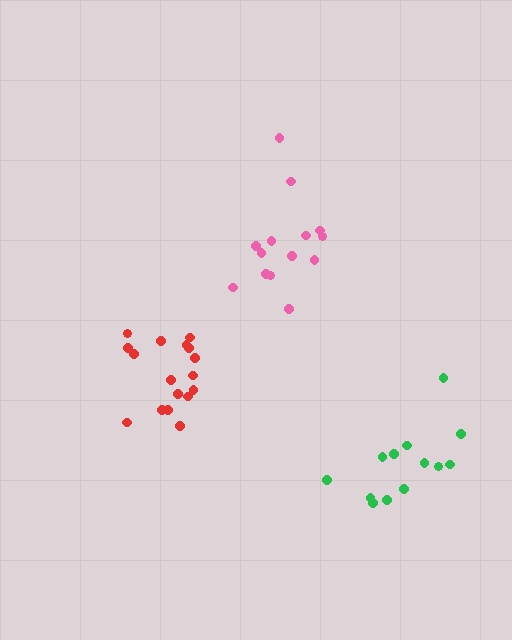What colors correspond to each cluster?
The clusters are colored: red, pink, green.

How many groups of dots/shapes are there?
There are 3 groups.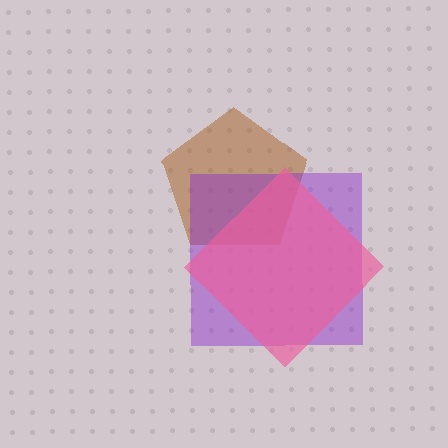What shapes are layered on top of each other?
The layered shapes are: a brown pentagon, a purple square, a pink diamond.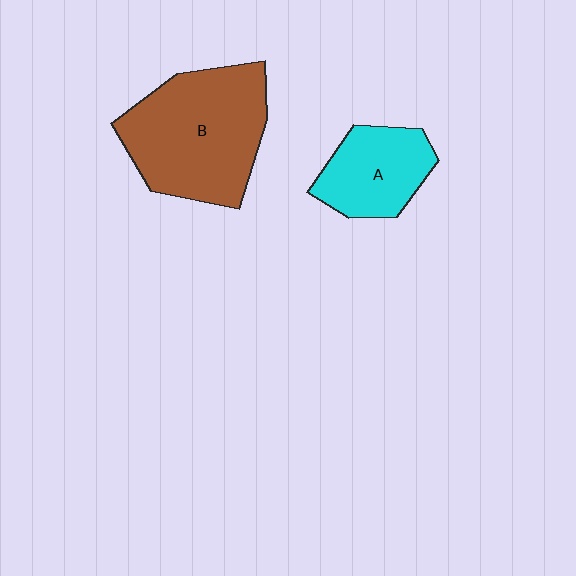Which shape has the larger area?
Shape B (brown).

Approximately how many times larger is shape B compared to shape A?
Approximately 1.9 times.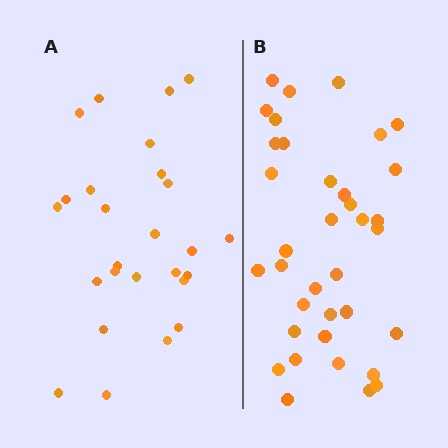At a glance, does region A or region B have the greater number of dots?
Region B (the right region) has more dots.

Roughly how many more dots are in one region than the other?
Region B has roughly 10 or so more dots than region A.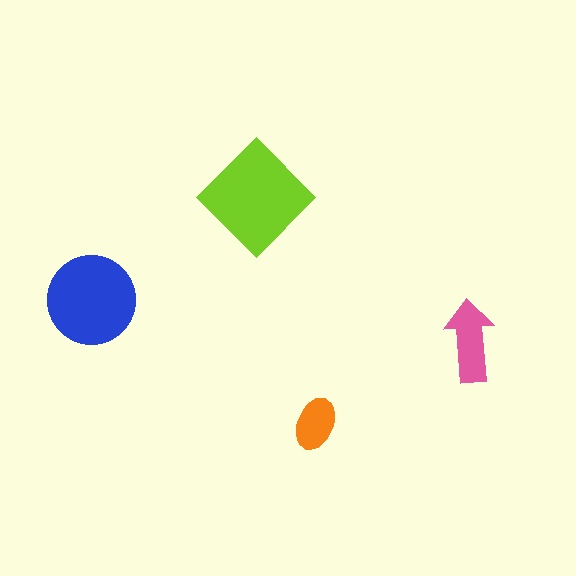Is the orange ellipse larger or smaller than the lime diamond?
Smaller.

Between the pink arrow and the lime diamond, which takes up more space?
The lime diamond.